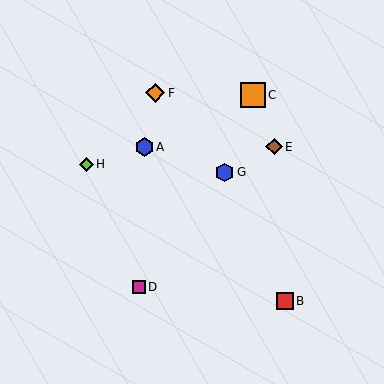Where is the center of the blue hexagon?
The center of the blue hexagon is at (144, 147).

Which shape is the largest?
The orange square (labeled C) is the largest.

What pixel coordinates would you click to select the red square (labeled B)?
Click at (285, 301) to select the red square B.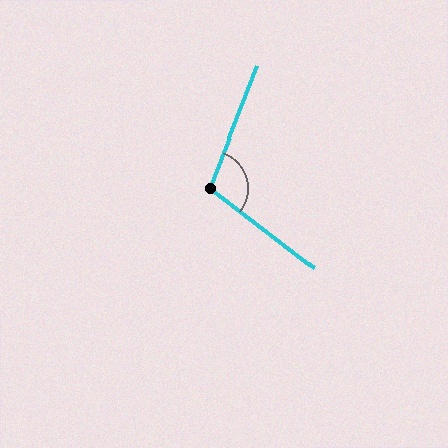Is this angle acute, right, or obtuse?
It is obtuse.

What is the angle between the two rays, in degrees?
Approximately 106 degrees.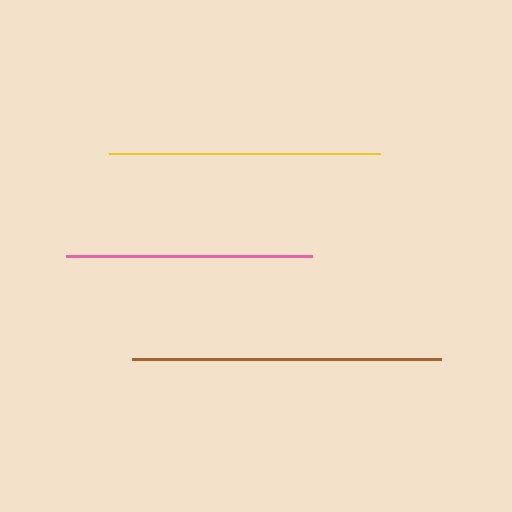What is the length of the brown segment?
The brown segment is approximately 309 pixels long.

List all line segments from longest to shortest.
From longest to shortest: brown, yellow, pink.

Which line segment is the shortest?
The pink line is the shortest at approximately 245 pixels.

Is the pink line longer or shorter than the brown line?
The brown line is longer than the pink line.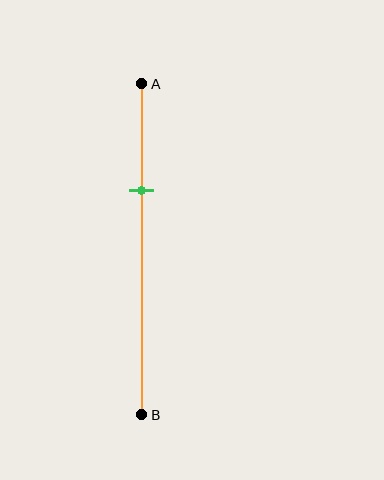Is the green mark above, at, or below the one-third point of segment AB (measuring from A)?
The green mark is approximately at the one-third point of segment AB.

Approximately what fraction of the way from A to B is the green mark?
The green mark is approximately 30% of the way from A to B.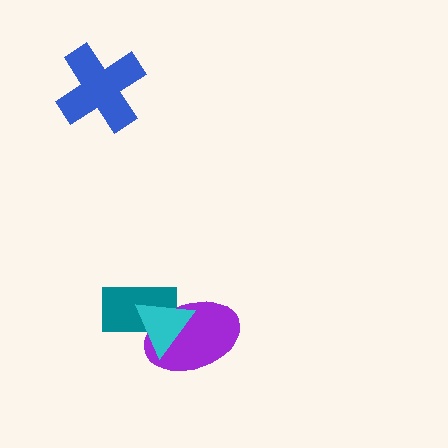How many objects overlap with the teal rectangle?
2 objects overlap with the teal rectangle.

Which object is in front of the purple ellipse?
The cyan triangle is in front of the purple ellipse.